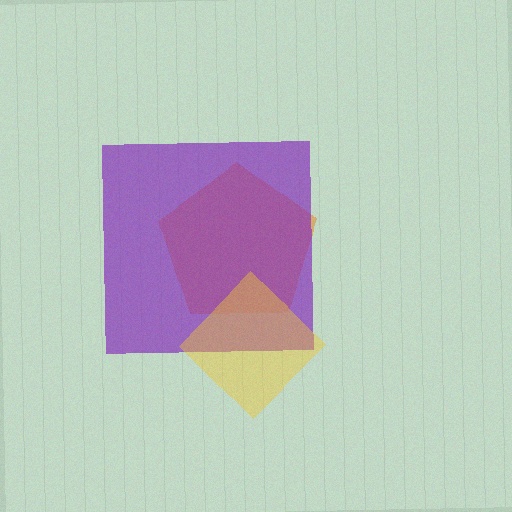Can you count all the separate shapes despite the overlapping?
Yes, there are 3 separate shapes.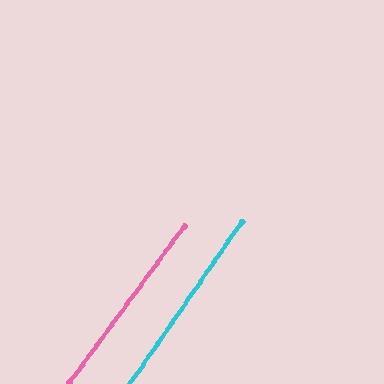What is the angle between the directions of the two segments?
Approximately 1 degree.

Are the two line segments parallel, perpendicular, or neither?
Parallel — their directions differ by only 1.5°.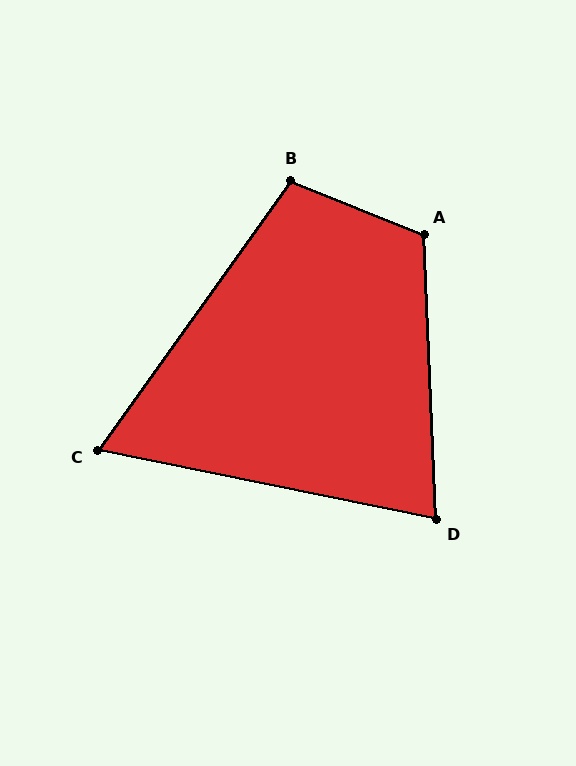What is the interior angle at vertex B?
Approximately 104 degrees (obtuse).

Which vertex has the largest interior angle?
A, at approximately 114 degrees.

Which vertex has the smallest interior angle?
C, at approximately 66 degrees.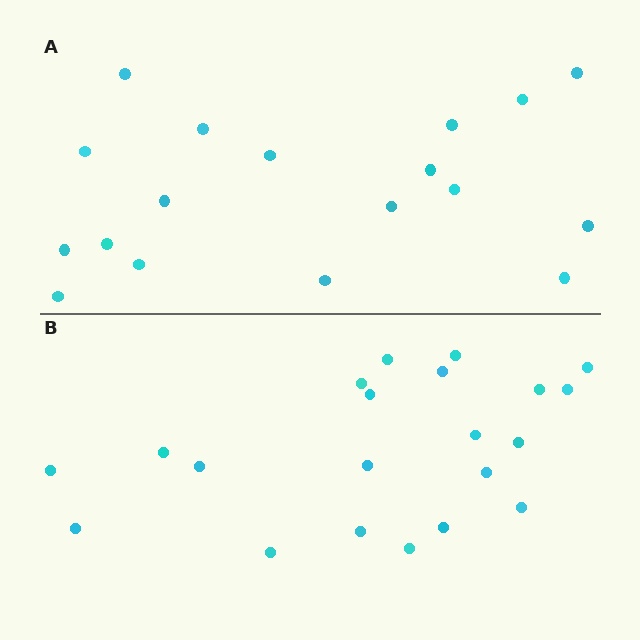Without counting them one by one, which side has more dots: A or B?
Region B (the bottom region) has more dots.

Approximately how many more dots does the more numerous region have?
Region B has just a few more — roughly 2 or 3 more dots than region A.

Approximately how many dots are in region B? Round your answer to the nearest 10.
About 20 dots. (The exact count is 21, which rounds to 20.)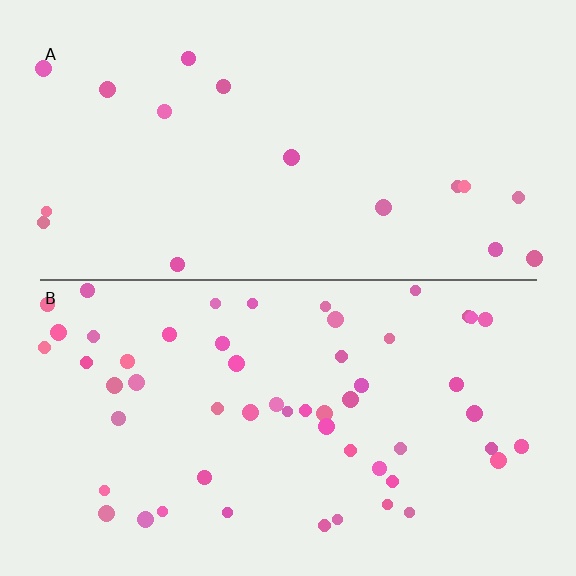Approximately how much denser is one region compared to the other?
Approximately 3.2× — region B over region A.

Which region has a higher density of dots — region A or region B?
B (the bottom).